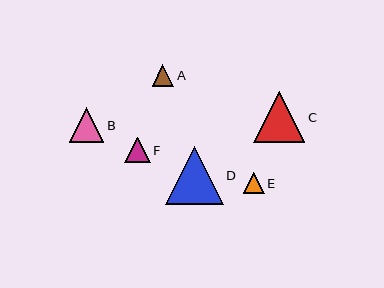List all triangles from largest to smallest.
From largest to smallest: D, C, B, F, A, E.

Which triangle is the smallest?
Triangle E is the smallest with a size of approximately 21 pixels.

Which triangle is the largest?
Triangle D is the largest with a size of approximately 58 pixels.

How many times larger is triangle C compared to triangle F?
Triangle C is approximately 2.0 times the size of triangle F.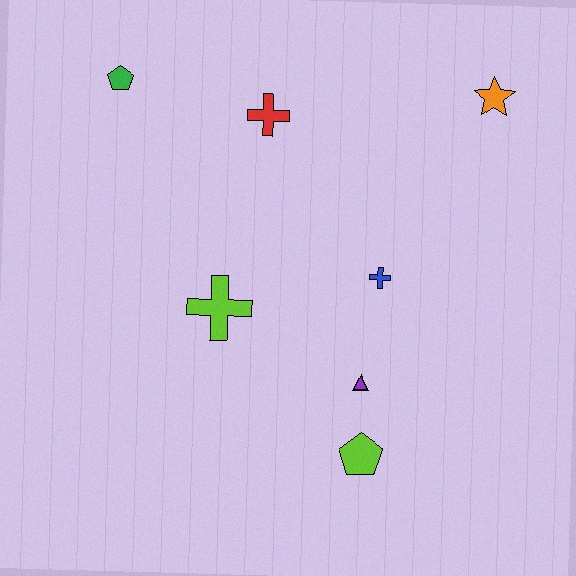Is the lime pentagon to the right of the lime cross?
Yes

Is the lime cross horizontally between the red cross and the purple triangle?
No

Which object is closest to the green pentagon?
The red cross is closest to the green pentagon.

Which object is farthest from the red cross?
The lime pentagon is farthest from the red cross.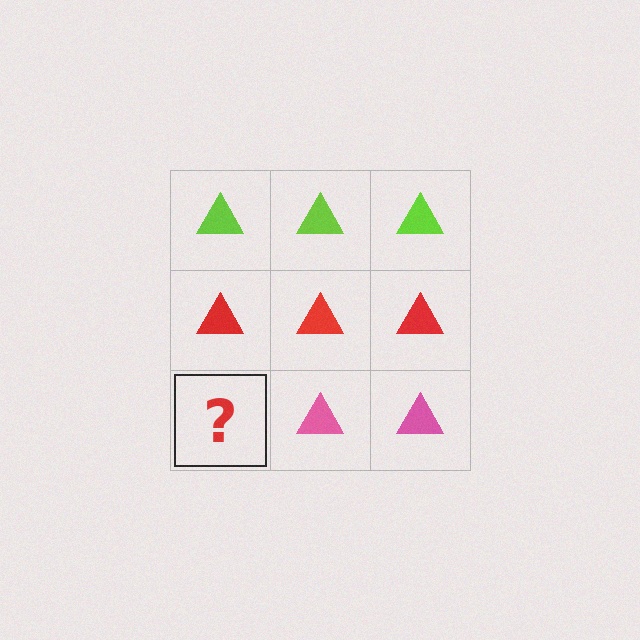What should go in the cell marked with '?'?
The missing cell should contain a pink triangle.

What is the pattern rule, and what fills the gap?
The rule is that each row has a consistent color. The gap should be filled with a pink triangle.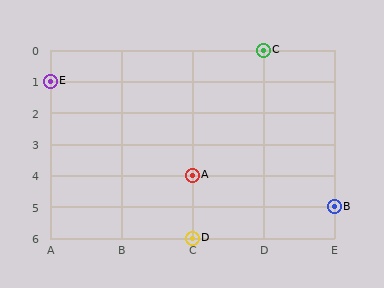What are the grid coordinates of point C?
Point C is at grid coordinates (D, 0).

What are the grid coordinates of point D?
Point D is at grid coordinates (C, 6).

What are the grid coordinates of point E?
Point E is at grid coordinates (A, 1).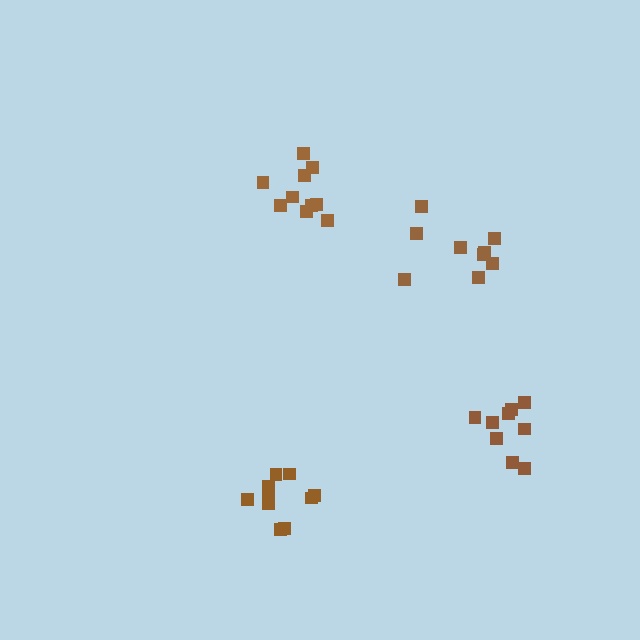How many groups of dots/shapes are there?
There are 4 groups.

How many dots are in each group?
Group 1: 10 dots, Group 2: 10 dots, Group 3: 9 dots, Group 4: 9 dots (38 total).